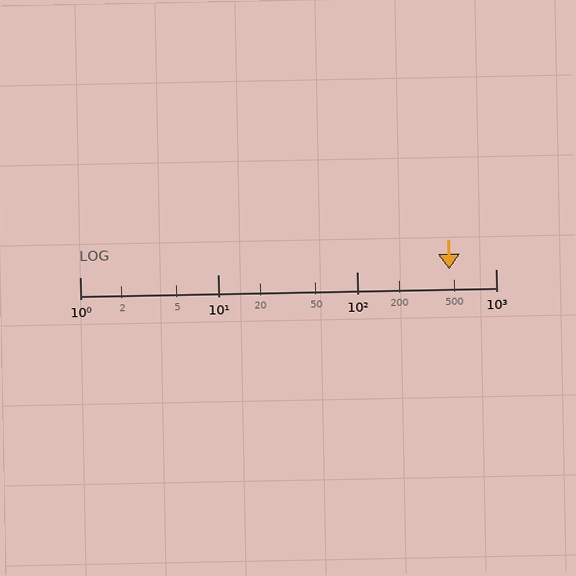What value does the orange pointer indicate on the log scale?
The pointer indicates approximately 460.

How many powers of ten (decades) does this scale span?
The scale spans 3 decades, from 1 to 1000.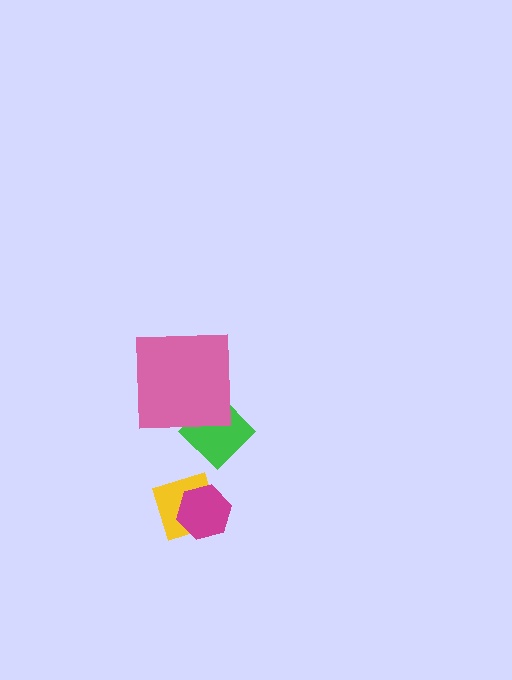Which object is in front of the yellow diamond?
The magenta hexagon is in front of the yellow diamond.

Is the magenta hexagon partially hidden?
No, no other shape covers it.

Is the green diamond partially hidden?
Yes, it is partially covered by another shape.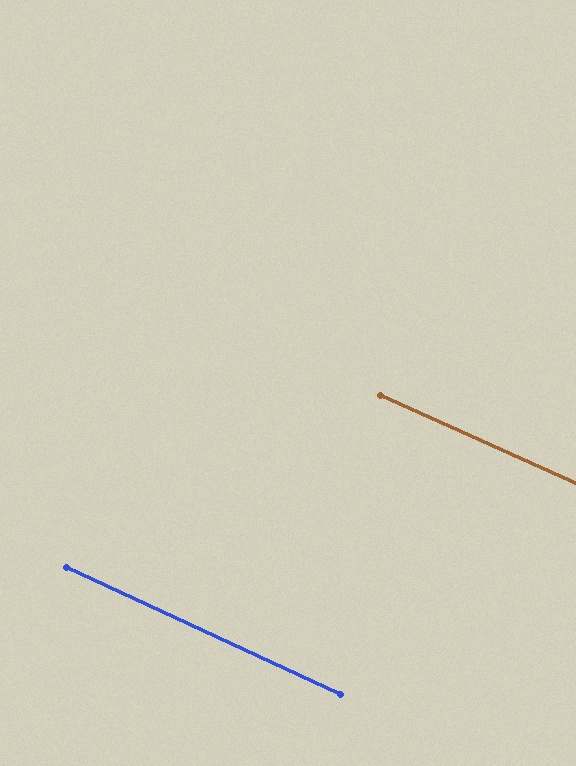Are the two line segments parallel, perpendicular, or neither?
Parallel — their directions differ by only 0.6°.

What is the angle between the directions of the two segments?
Approximately 1 degree.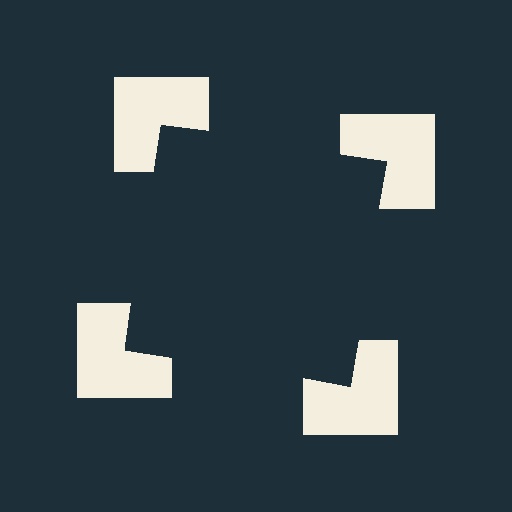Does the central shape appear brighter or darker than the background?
It typically appears slightly darker than the background, even though no actual brightness change is drawn.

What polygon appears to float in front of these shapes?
An illusory square — its edges are inferred from the aligned wedge cuts in the notched squares, not physically drawn.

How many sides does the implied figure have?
4 sides.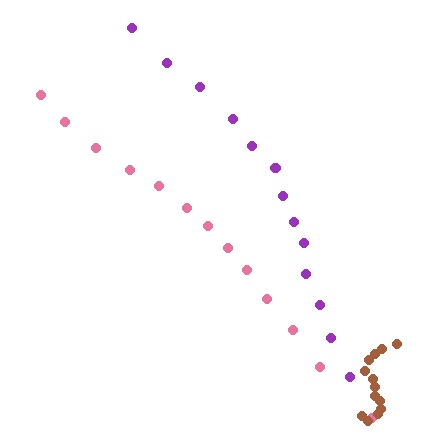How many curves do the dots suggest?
There are 3 distinct paths.